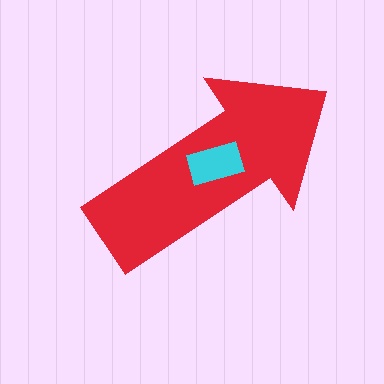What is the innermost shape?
The cyan rectangle.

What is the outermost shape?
The red arrow.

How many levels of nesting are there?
2.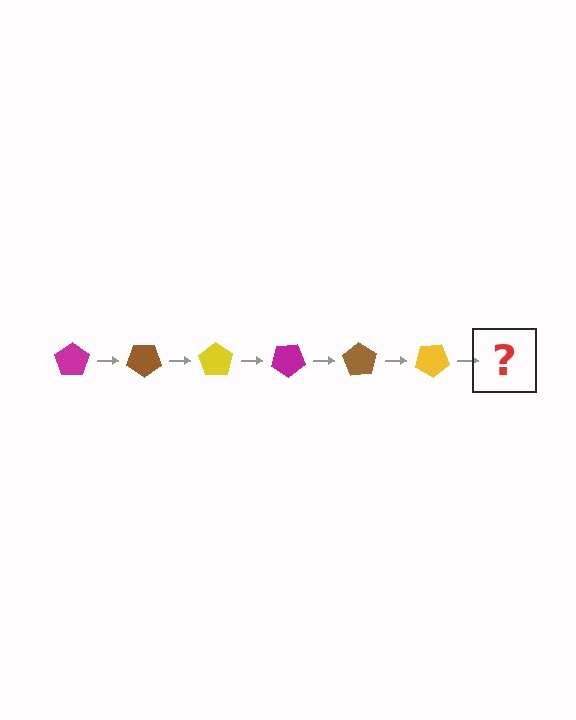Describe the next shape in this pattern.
It should be a magenta pentagon, rotated 210 degrees from the start.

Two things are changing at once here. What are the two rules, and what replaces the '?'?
The two rules are that it rotates 35 degrees each step and the color cycles through magenta, brown, and yellow. The '?' should be a magenta pentagon, rotated 210 degrees from the start.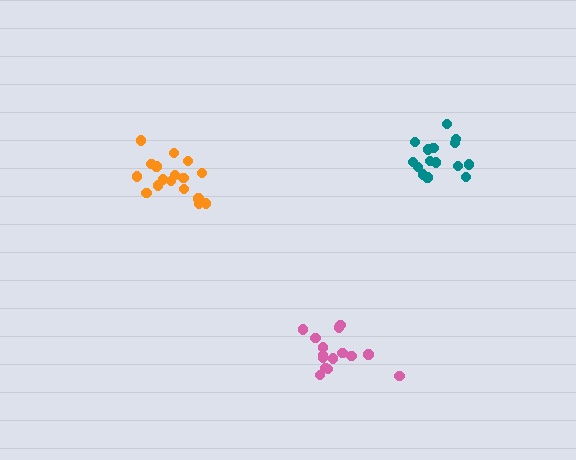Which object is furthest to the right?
The teal cluster is rightmost.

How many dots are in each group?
Group 1: 17 dots, Group 2: 15 dots, Group 3: 15 dots (47 total).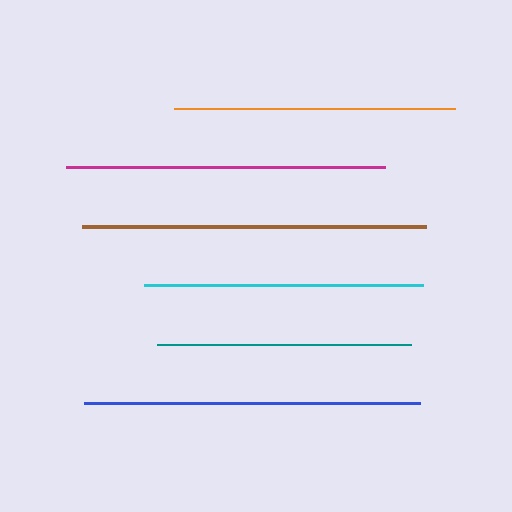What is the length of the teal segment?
The teal segment is approximately 254 pixels long.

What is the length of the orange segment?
The orange segment is approximately 282 pixels long.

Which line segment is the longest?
The brown line is the longest at approximately 344 pixels.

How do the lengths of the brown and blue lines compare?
The brown and blue lines are approximately the same length.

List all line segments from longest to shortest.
From longest to shortest: brown, blue, magenta, orange, cyan, teal.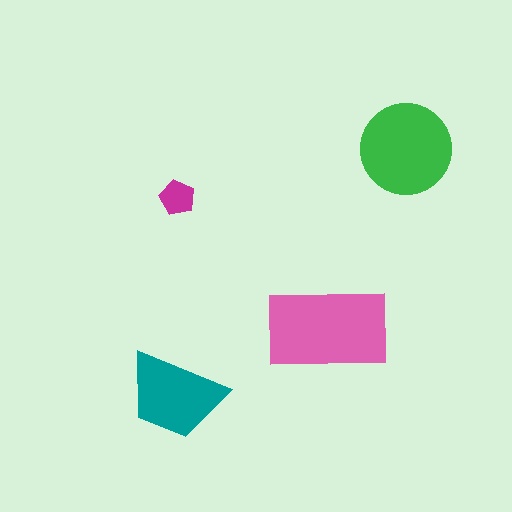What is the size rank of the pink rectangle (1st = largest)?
1st.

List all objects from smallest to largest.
The magenta pentagon, the teal trapezoid, the green circle, the pink rectangle.